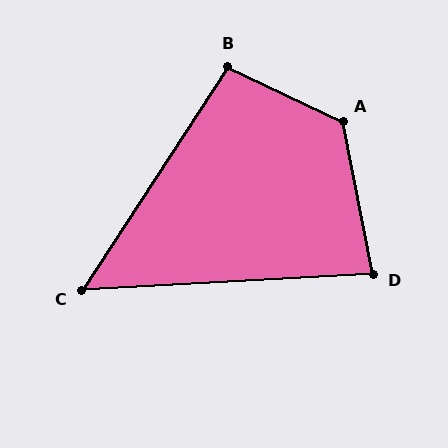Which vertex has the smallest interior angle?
C, at approximately 54 degrees.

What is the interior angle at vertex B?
Approximately 98 degrees (obtuse).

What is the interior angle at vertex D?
Approximately 82 degrees (acute).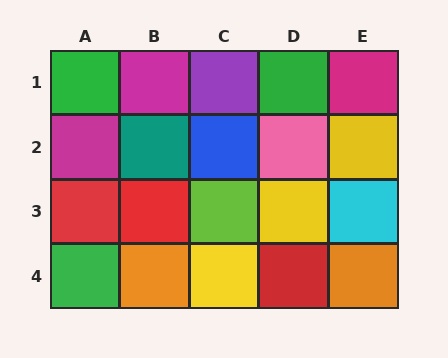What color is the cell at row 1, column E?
Magenta.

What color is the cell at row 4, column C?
Yellow.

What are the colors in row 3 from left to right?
Red, red, lime, yellow, cyan.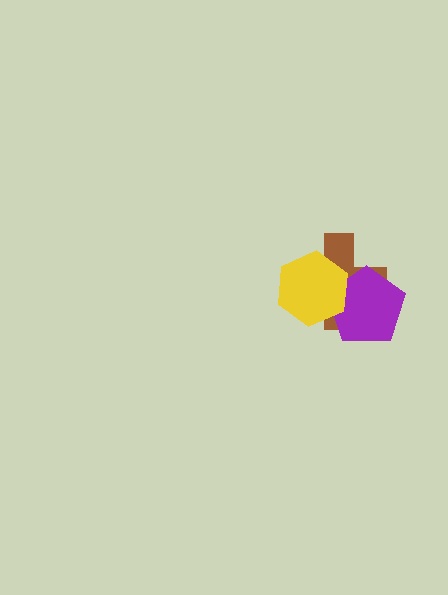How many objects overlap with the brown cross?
2 objects overlap with the brown cross.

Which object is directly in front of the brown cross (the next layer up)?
The purple pentagon is directly in front of the brown cross.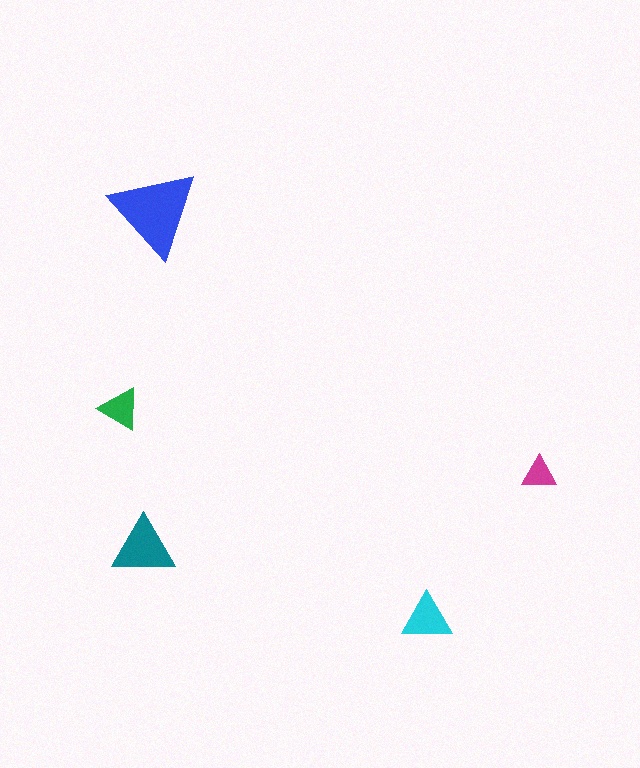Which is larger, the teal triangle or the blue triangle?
The blue one.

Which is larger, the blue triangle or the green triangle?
The blue one.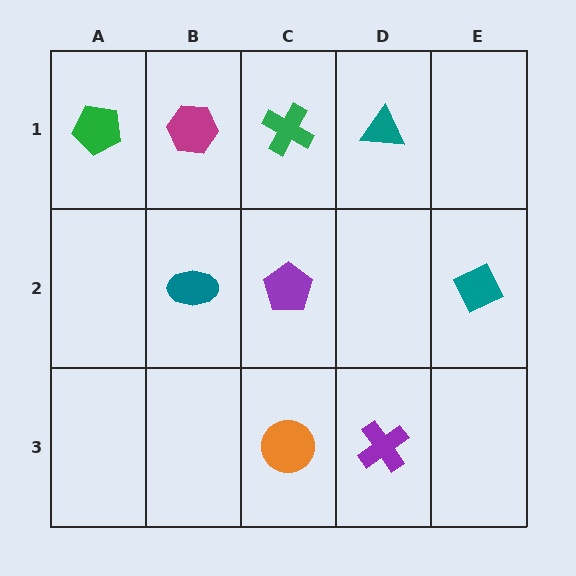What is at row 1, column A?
A green pentagon.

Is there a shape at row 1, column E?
No, that cell is empty.